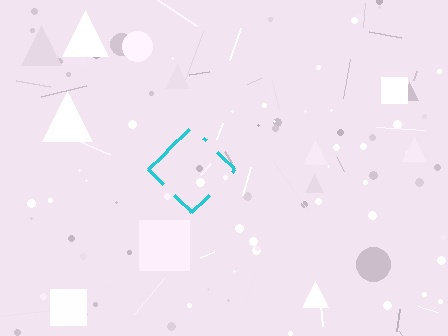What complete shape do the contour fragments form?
The contour fragments form a diamond.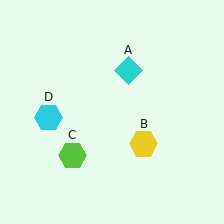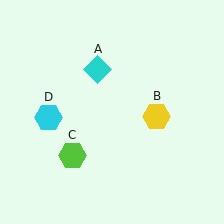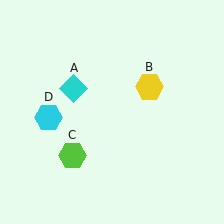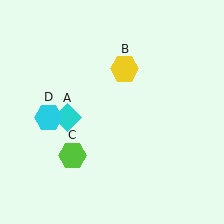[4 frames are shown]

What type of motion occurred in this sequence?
The cyan diamond (object A), yellow hexagon (object B) rotated counterclockwise around the center of the scene.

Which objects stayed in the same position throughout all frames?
Lime hexagon (object C) and cyan hexagon (object D) remained stationary.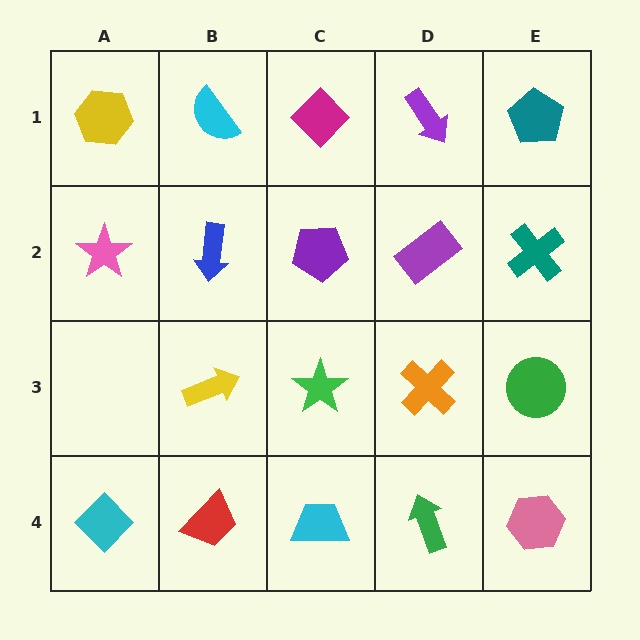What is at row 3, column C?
A green star.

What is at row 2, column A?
A pink star.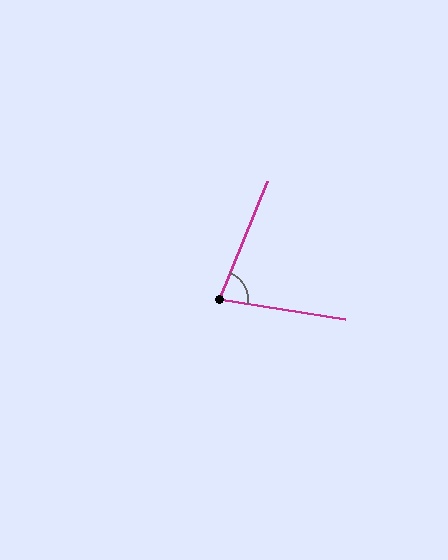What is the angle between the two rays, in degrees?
Approximately 77 degrees.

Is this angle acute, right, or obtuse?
It is acute.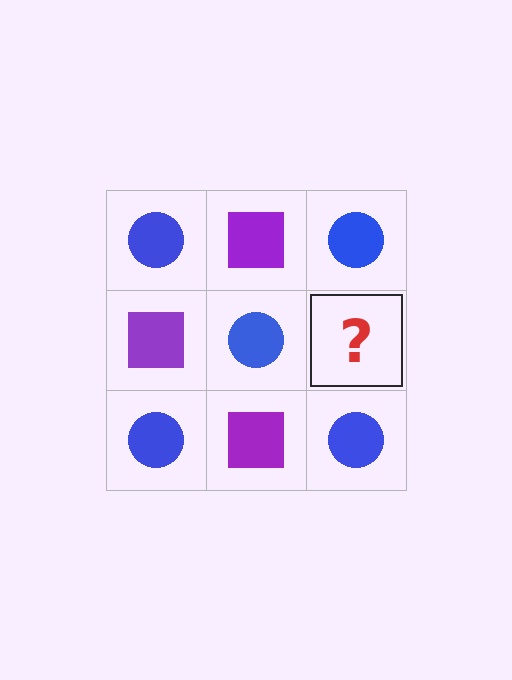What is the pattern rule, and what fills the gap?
The rule is that it alternates blue circle and purple square in a checkerboard pattern. The gap should be filled with a purple square.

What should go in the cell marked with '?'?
The missing cell should contain a purple square.